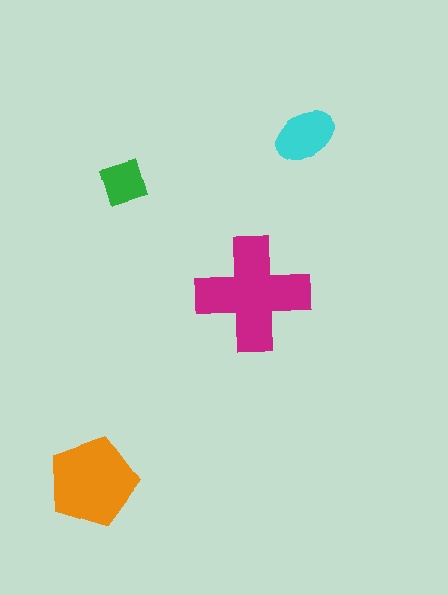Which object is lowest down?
The orange pentagon is bottommost.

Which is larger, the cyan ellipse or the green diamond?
The cyan ellipse.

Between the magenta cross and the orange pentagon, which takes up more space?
The magenta cross.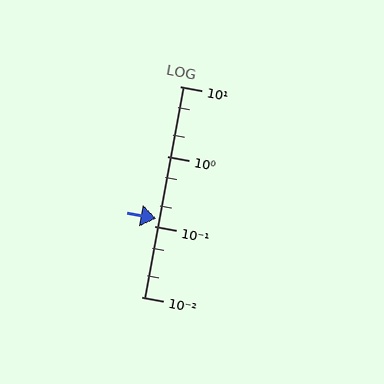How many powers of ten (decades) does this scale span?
The scale spans 3 decades, from 0.01 to 10.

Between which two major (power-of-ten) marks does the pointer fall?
The pointer is between 0.1 and 1.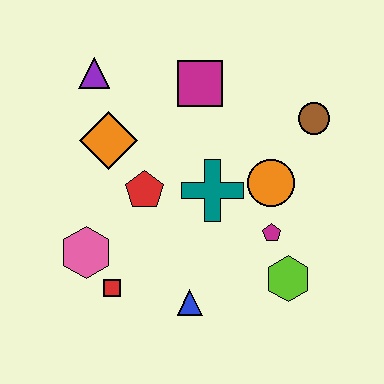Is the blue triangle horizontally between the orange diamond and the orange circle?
Yes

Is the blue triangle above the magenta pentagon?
No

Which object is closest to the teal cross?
The orange circle is closest to the teal cross.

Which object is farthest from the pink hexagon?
The brown circle is farthest from the pink hexagon.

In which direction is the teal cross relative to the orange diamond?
The teal cross is to the right of the orange diamond.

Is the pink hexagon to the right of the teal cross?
No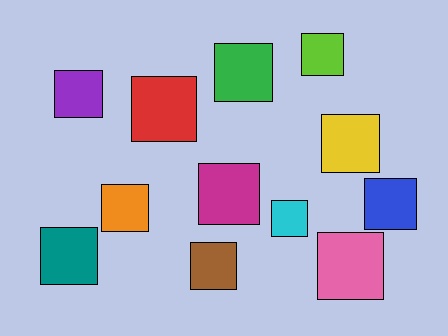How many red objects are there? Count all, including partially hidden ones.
There is 1 red object.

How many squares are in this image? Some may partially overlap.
There are 12 squares.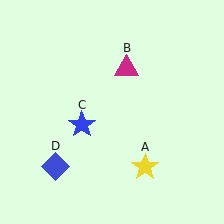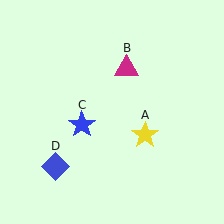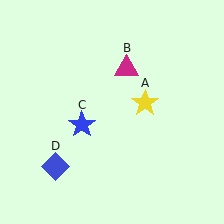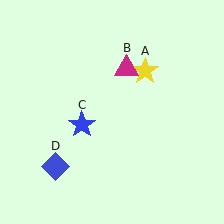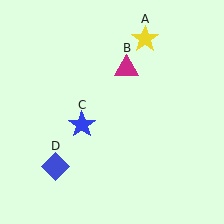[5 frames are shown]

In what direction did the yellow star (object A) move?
The yellow star (object A) moved up.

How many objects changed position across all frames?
1 object changed position: yellow star (object A).